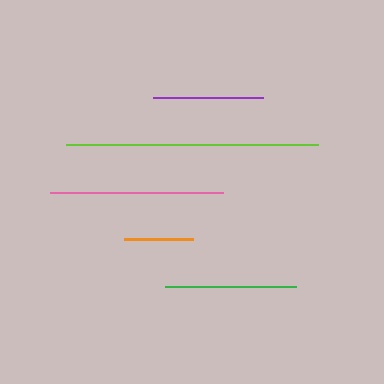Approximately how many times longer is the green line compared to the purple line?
The green line is approximately 1.2 times the length of the purple line.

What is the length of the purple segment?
The purple segment is approximately 110 pixels long.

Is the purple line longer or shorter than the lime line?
The lime line is longer than the purple line.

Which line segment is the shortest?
The orange line is the shortest at approximately 69 pixels.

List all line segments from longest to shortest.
From longest to shortest: lime, pink, green, purple, orange.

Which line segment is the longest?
The lime line is the longest at approximately 252 pixels.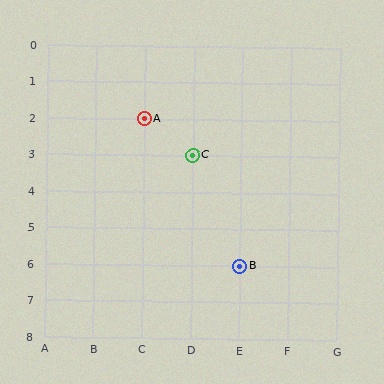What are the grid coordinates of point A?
Point A is at grid coordinates (C, 2).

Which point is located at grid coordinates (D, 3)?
Point C is at (D, 3).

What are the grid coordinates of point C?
Point C is at grid coordinates (D, 3).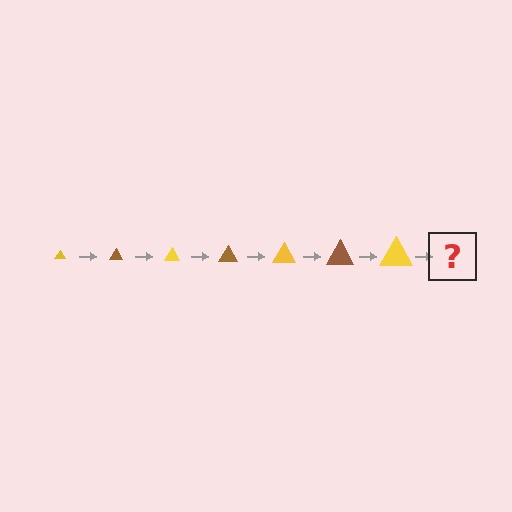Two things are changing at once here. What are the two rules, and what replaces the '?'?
The two rules are that the triangle grows larger each step and the color cycles through yellow and brown. The '?' should be a brown triangle, larger than the previous one.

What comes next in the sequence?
The next element should be a brown triangle, larger than the previous one.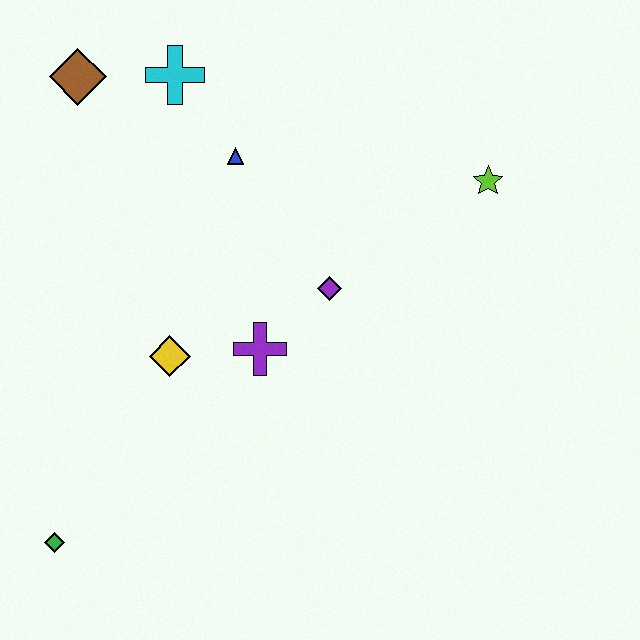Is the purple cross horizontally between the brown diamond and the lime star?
Yes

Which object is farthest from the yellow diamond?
The lime star is farthest from the yellow diamond.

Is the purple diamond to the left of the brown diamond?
No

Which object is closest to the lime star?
The purple diamond is closest to the lime star.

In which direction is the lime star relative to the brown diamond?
The lime star is to the right of the brown diamond.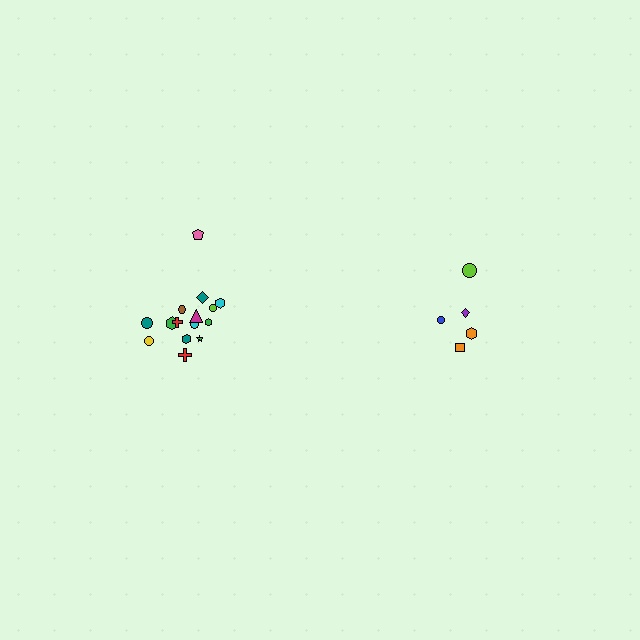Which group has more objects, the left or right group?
The left group.